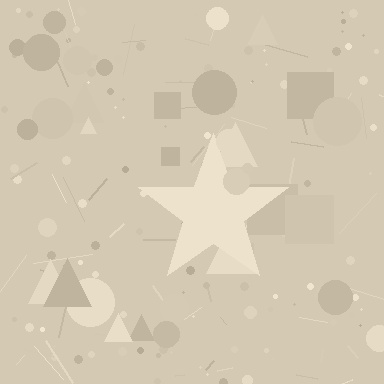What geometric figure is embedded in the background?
A star is embedded in the background.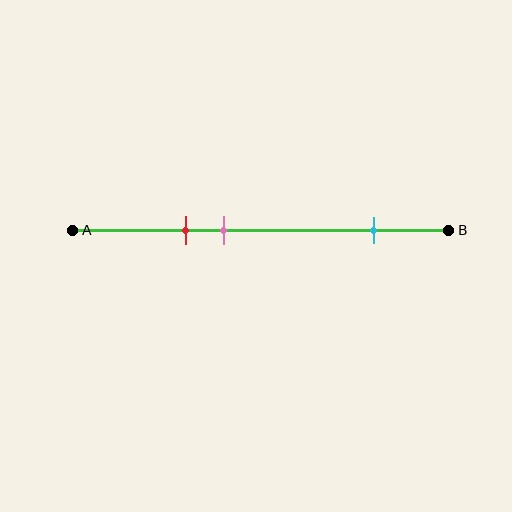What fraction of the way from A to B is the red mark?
The red mark is approximately 30% (0.3) of the way from A to B.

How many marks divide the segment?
There are 3 marks dividing the segment.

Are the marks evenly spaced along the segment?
No, the marks are not evenly spaced.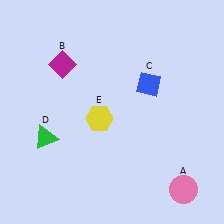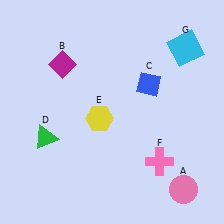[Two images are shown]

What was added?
A pink cross (F), a cyan square (G) were added in Image 2.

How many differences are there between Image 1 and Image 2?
There are 2 differences between the two images.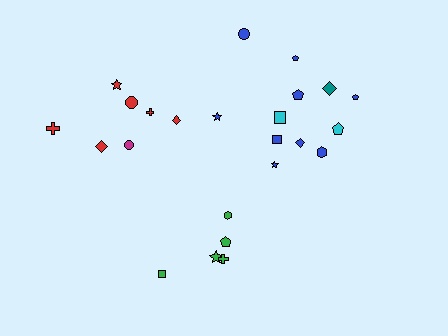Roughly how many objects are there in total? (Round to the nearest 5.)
Roughly 25 objects in total.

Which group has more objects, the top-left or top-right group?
The top-right group.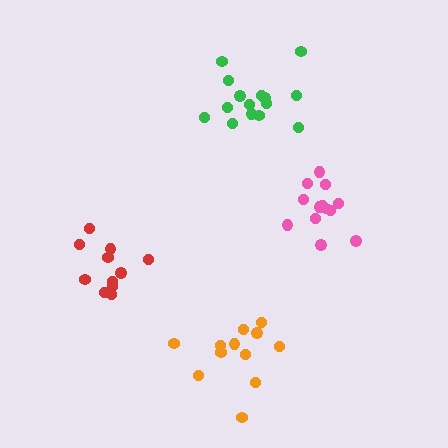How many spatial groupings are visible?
There are 4 spatial groupings.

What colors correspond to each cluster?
The clusters are colored: pink, green, red, orange.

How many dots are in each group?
Group 1: 13 dots, Group 2: 15 dots, Group 3: 11 dots, Group 4: 12 dots (51 total).